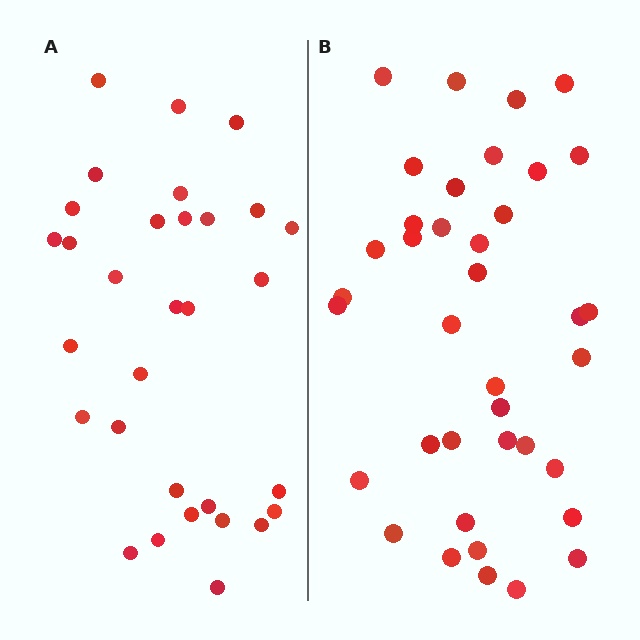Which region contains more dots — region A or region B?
Region B (the right region) has more dots.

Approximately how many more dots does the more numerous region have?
Region B has roughly 8 or so more dots than region A.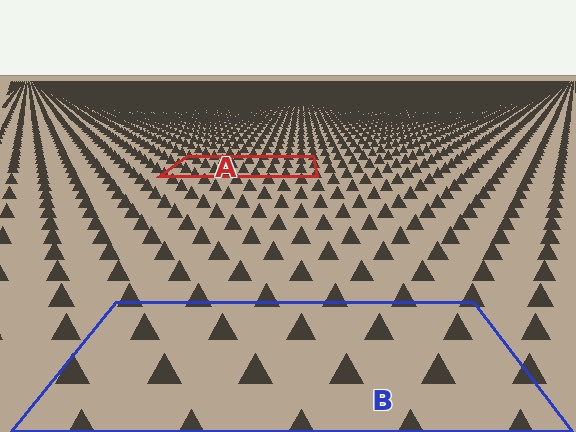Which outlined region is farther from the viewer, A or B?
Region A is farther from the viewer — the texture elements inside it appear smaller and more densely packed.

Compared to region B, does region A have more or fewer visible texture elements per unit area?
Region A has more texture elements per unit area — they are packed more densely because it is farther away.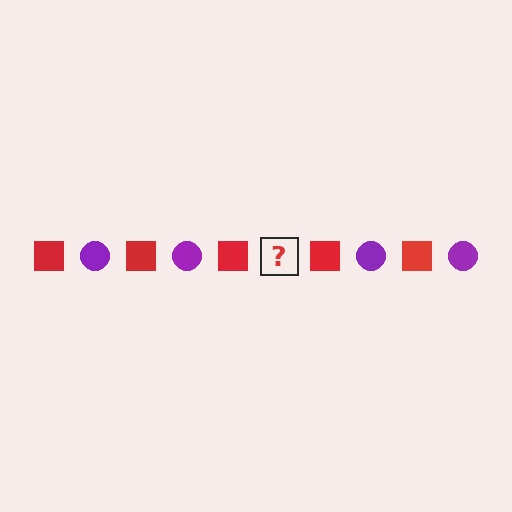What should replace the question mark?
The question mark should be replaced with a purple circle.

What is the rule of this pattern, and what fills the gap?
The rule is that the pattern alternates between red square and purple circle. The gap should be filled with a purple circle.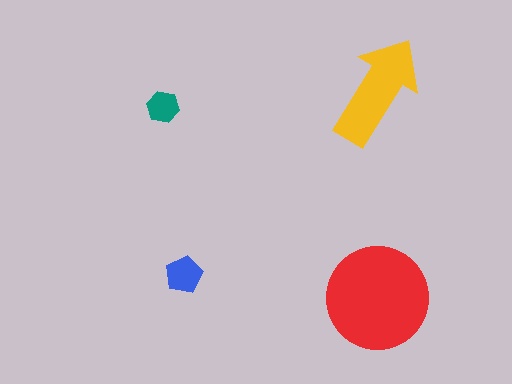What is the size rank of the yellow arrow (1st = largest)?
2nd.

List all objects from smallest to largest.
The teal hexagon, the blue pentagon, the yellow arrow, the red circle.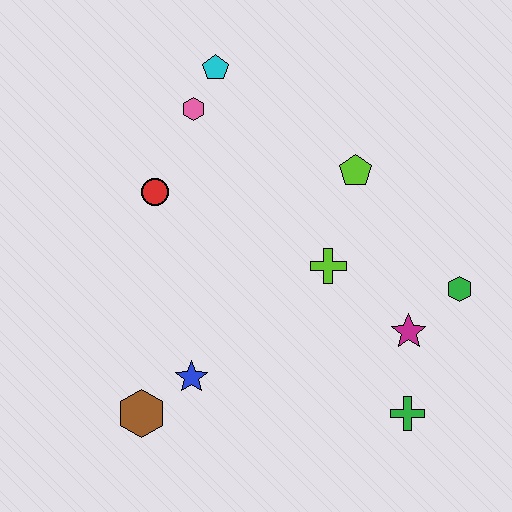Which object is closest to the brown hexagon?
The blue star is closest to the brown hexagon.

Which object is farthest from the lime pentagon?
The brown hexagon is farthest from the lime pentagon.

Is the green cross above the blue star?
No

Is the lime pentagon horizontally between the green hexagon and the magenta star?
No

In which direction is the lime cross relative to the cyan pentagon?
The lime cross is below the cyan pentagon.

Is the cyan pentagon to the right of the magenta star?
No